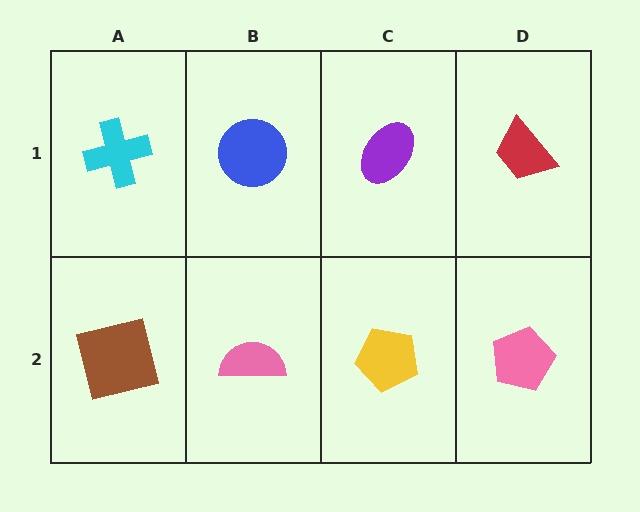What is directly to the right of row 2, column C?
A pink pentagon.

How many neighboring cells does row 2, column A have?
2.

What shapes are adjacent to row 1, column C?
A yellow pentagon (row 2, column C), a blue circle (row 1, column B), a red trapezoid (row 1, column D).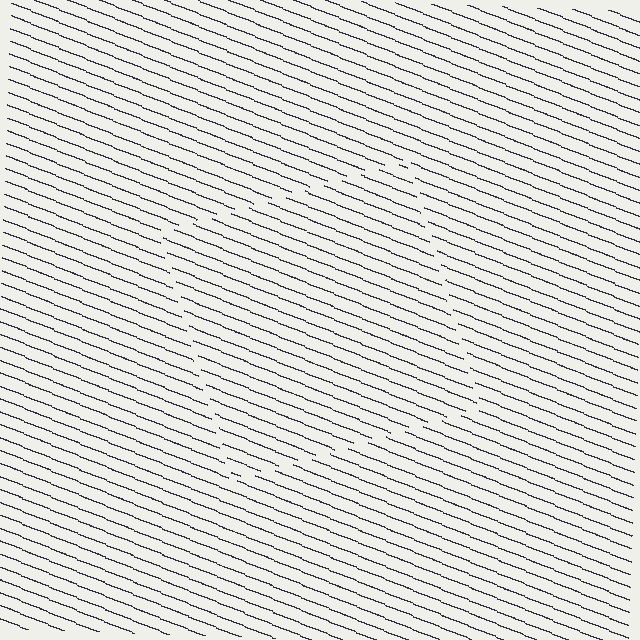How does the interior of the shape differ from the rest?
The interior of the shape contains the same grating, shifted by half a period — the contour is defined by the phase discontinuity where line-ends from the inner and outer gratings abut.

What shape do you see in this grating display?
An illusory square. The interior of the shape contains the same grating, shifted by half a period — the contour is defined by the phase discontinuity where line-ends from the inner and outer gratings abut.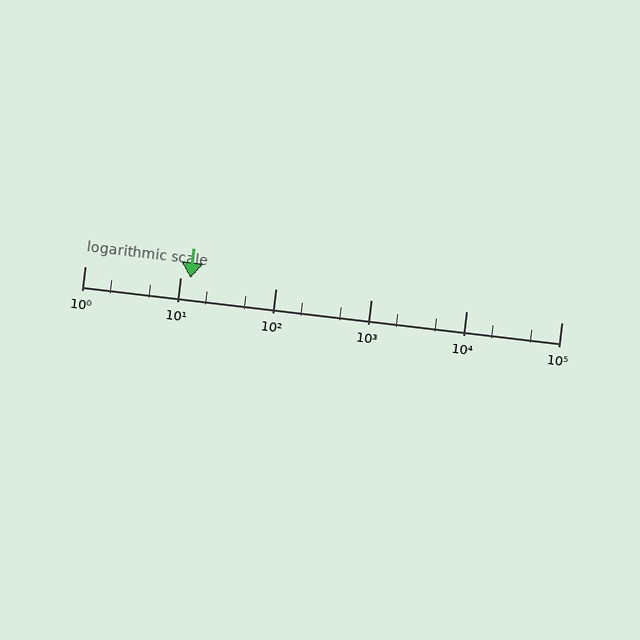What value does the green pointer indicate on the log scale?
The pointer indicates approximately 13.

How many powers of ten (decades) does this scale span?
The scale spans 5 decades, from 1 to 100000.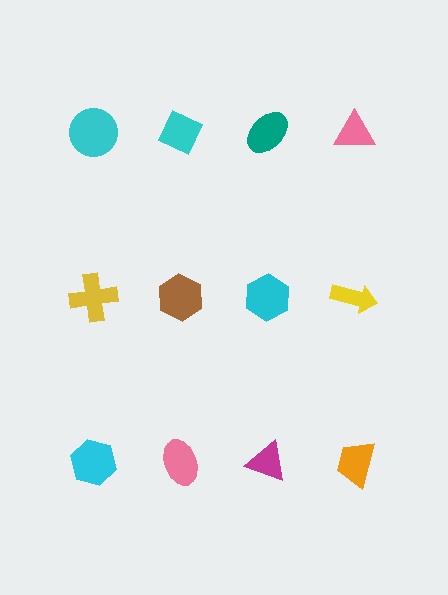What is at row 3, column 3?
A magenta triangle.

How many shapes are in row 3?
4 shapes.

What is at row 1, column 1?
A cyan circle.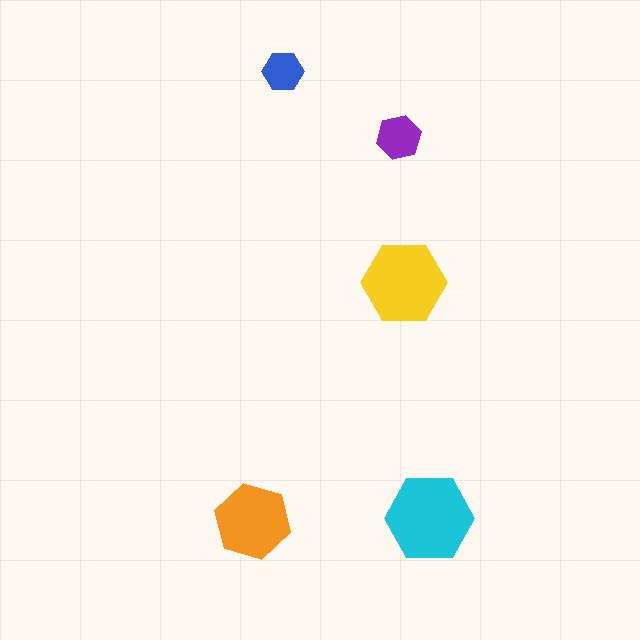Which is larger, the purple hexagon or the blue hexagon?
The purple one.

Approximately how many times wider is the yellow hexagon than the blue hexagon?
About 2 times wider.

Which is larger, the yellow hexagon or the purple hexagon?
The yellow one.